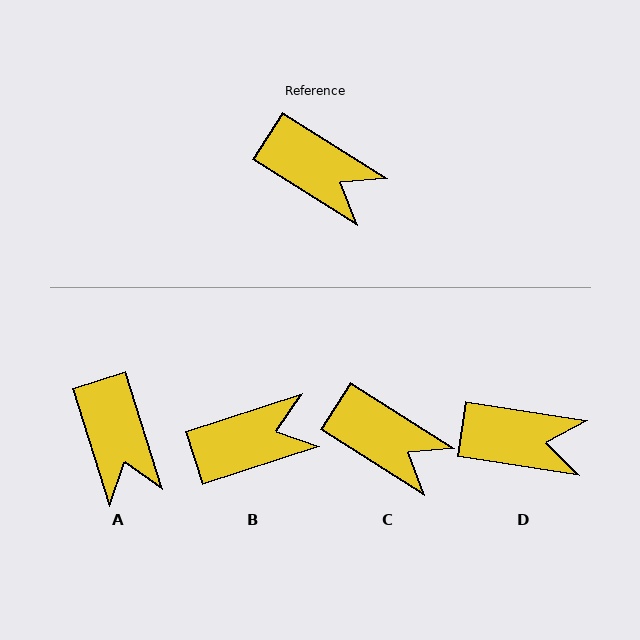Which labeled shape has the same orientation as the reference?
C.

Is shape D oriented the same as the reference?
No, it is off by about 24 degrees.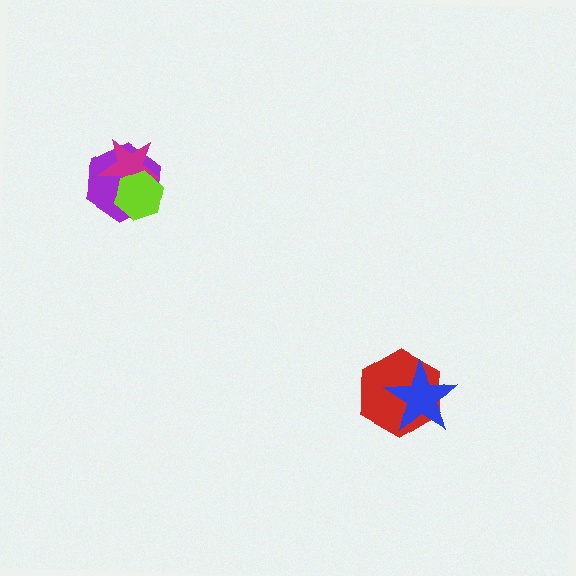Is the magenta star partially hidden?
Yes, it is partially covered by another shape.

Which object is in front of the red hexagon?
The blue star is in front of the red hexagon.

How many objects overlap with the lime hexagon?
2 objects overlap with the lime hexagon.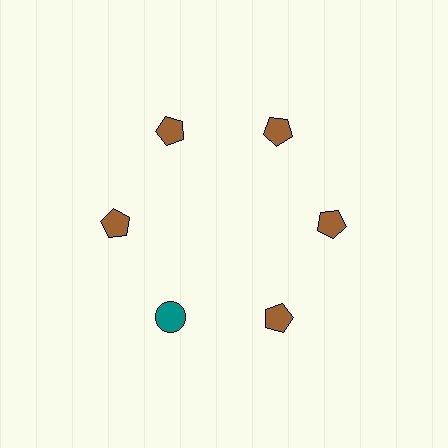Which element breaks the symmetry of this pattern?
The teal circle at roughly the 7 o'clock position breaks the symmetry. All other shapes are brown pentagons.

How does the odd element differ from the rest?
It differs in both color (teal instead of brown) and shape (circle instead of pentagon).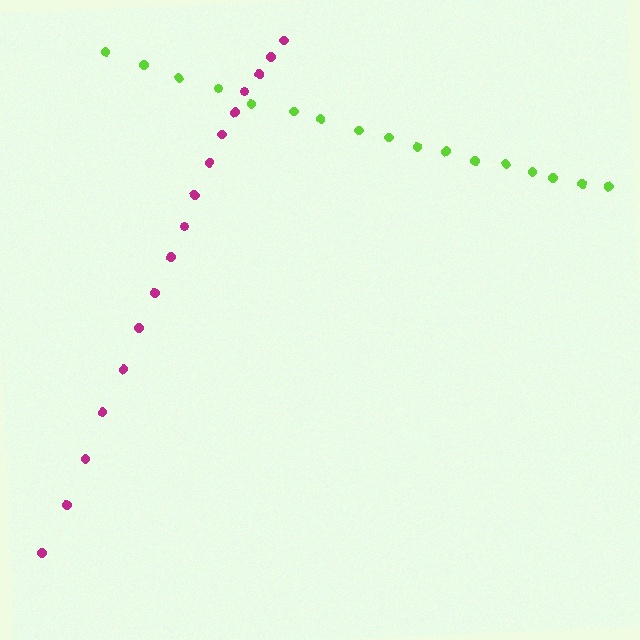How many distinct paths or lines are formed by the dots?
There are 2 distinct paths.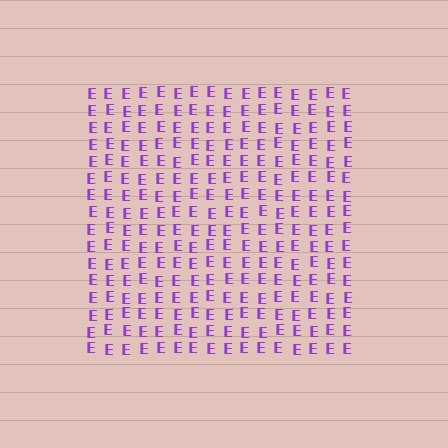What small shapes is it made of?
It is made of small letter E's.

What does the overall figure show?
The overall figure shows a square.